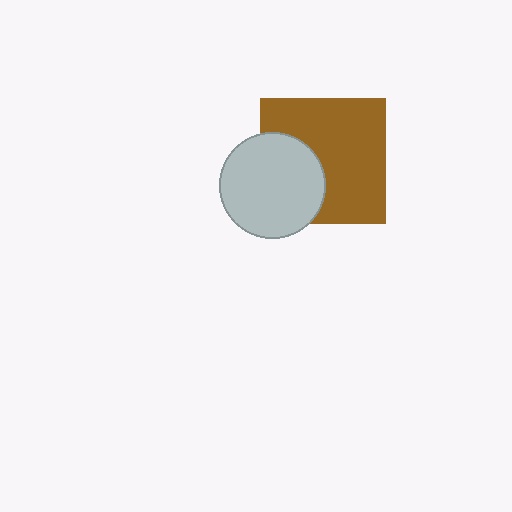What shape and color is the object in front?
The object in front is a light gray circle.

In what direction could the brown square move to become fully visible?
The brown square could move right. That would shift it out from behind the light gray circle entirely.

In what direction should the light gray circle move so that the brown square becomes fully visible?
The light gray circle should move left. That is the shortest direction to clear the overlap and leave the brown square fully visible.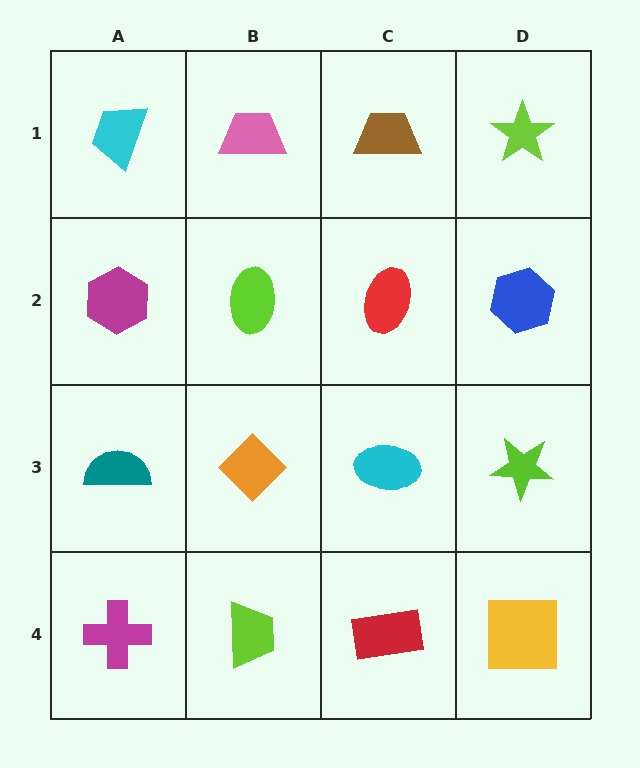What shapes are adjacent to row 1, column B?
A lime ellipse (row 2, column B), a cyan trapezoid (row 1, column A), a brown trapezoid (row 1, column C).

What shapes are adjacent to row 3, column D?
A blue hexagon (row 2, column D), a yellow square (row 4, column D), a cyan ellipse (row 3, column C).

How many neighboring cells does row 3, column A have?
3.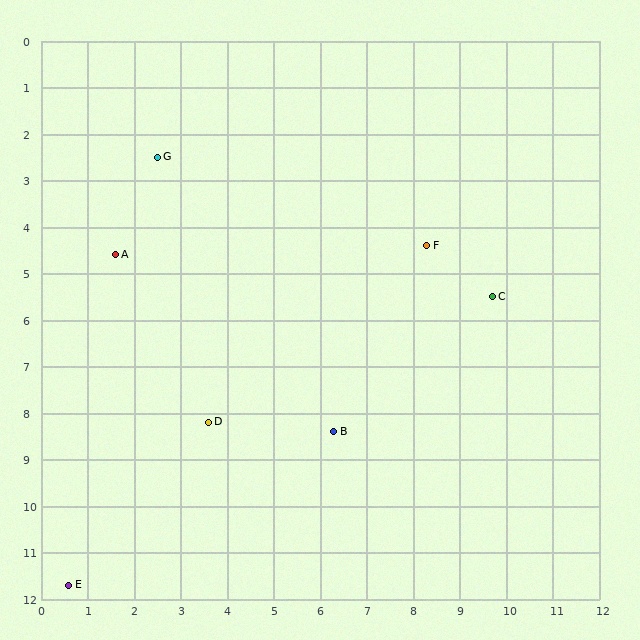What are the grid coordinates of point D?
Point D is at approximately (3.6, 8.2).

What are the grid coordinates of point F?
Point F is at approximately (8.3, 4.4).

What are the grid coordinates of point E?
Point E is at approximately (0.6, 11.7).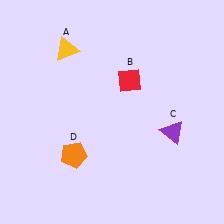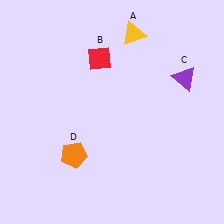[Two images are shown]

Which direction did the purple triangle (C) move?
The purple triangle (C) moved up.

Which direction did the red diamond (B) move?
The red diamond (B) moved left.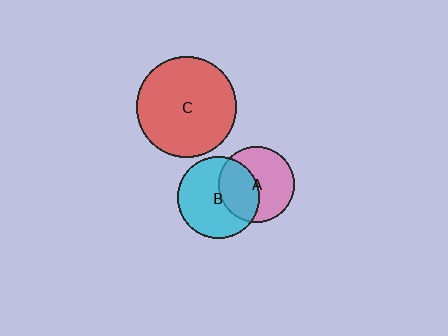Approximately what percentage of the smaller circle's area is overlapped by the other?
Approximately 40%.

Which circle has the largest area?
Circle C (red).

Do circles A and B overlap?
Yes.